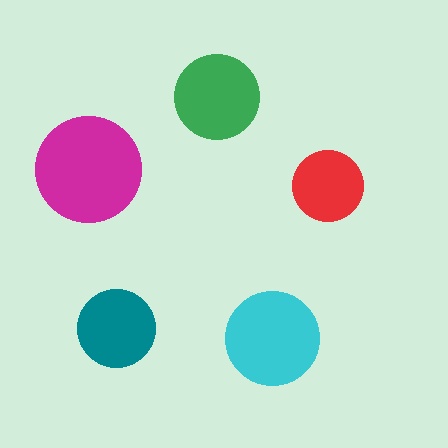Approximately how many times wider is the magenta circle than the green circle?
About 1.5 times wider.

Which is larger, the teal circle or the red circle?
The teal one.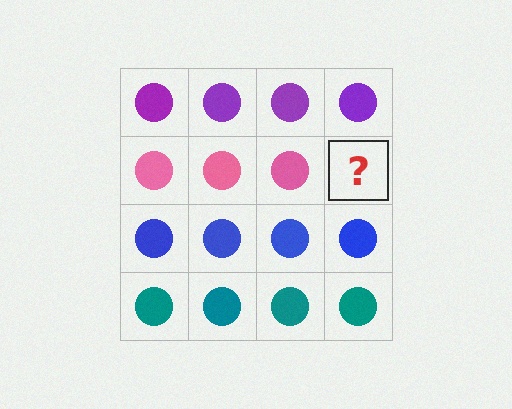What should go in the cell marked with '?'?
The missing cell should contain a pink circle.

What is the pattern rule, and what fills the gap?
The rule is that each row has a consistent color. The gap should be filled with a pink circle.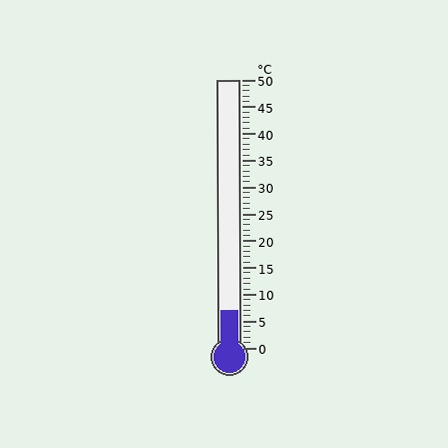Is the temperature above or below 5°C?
The temperature is above 5°C.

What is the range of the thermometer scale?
The thermometer scale ranges from 0°C to 50°C.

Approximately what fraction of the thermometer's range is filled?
The thermometer is filled to approximately 15% of its range.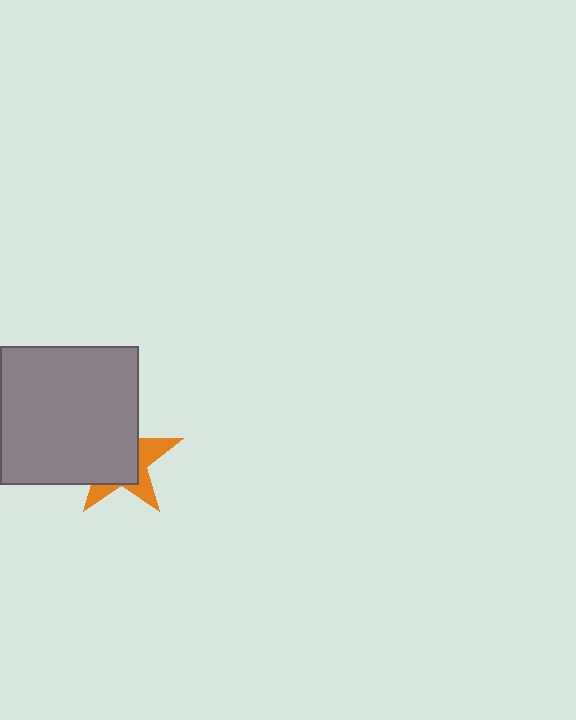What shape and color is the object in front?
The object in front is a gray square.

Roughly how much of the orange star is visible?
A small part of it is visible (roughly 35%).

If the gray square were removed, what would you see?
You would see the complete orange star.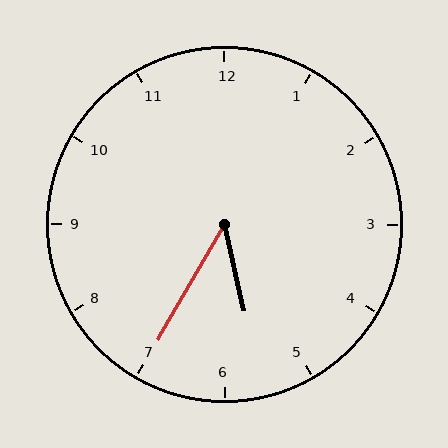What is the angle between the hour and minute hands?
Approximately 42 degrees.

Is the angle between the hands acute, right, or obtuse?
It is acute.